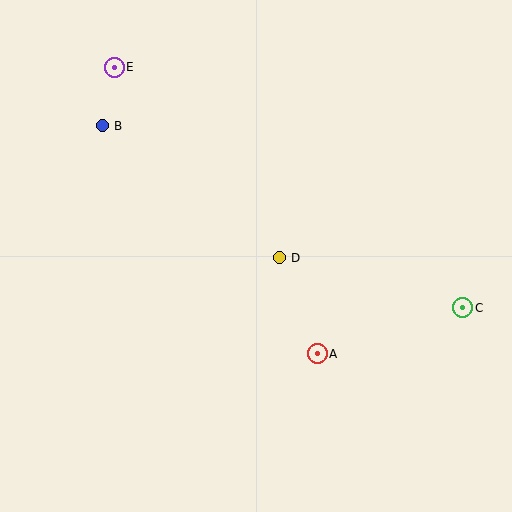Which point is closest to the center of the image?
Point D at (279, 258) is closest to the center.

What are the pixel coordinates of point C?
Point C is at (463, 308).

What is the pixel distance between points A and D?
The distance between A and D is 104 pixels.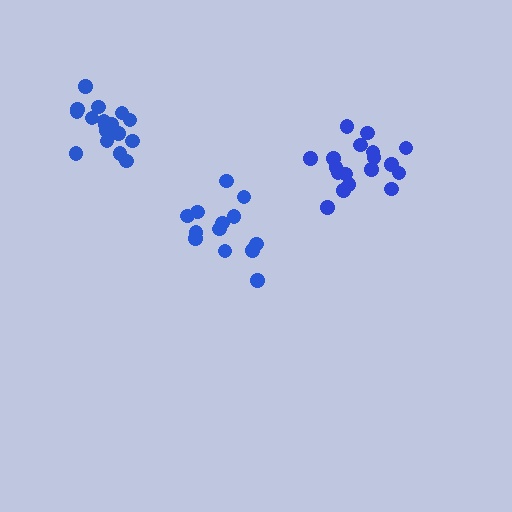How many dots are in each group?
Group 1: 13 dots, Group 2: 18 dots, Group 3: 18 dots (49 total).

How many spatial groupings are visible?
There are 3 spatial groupings.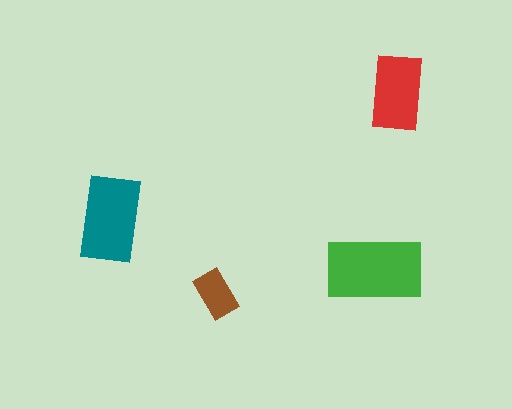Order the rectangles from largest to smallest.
the green one, the teal one, the red one, the brown one.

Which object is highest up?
The red rectangle is topmost.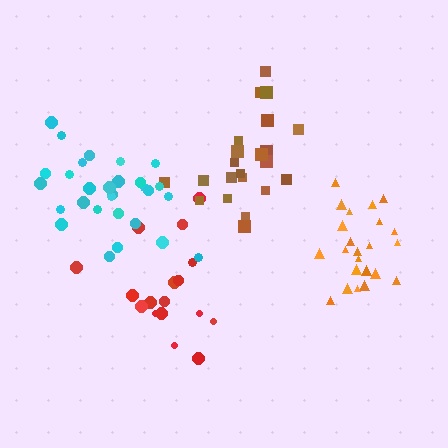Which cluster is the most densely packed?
Orange.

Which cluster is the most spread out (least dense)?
Red.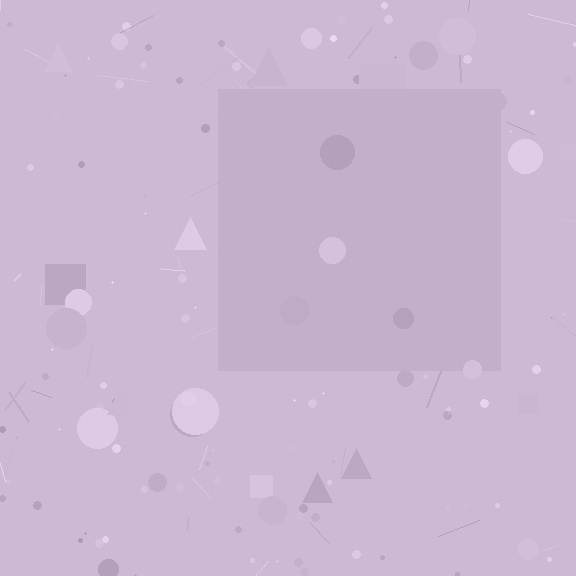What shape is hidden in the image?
A square is hidden in the image.